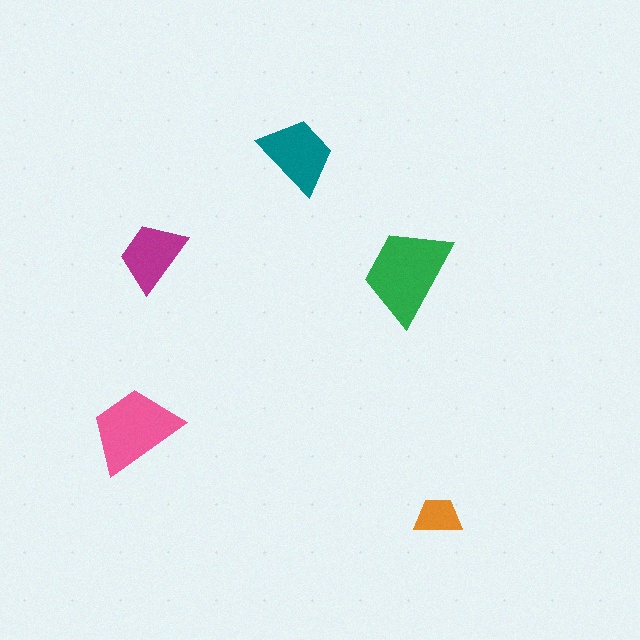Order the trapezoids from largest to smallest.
the green one, the pink one, the teal one, the magenta one, the orange one.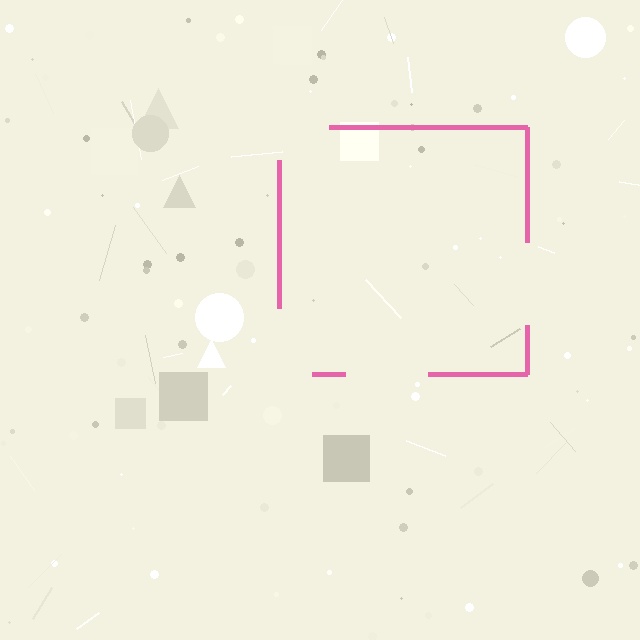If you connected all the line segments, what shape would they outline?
They would outline a square.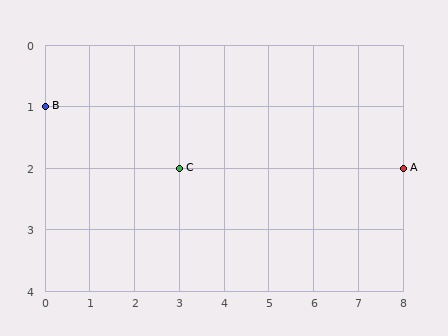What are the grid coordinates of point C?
Point C is at grid coordinates (3, 2).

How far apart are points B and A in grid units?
Points B and A are 8 columns and 1 row apart (about 8.1 grid units diagonally).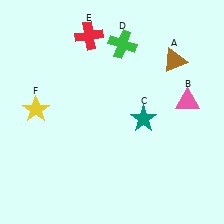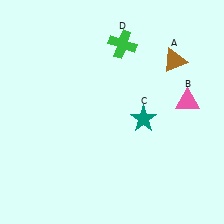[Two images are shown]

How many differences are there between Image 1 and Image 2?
There are 2 differences between the two images.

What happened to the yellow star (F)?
The yellow star (F) was removed in Image 2. It was in the top-left area of Image 1.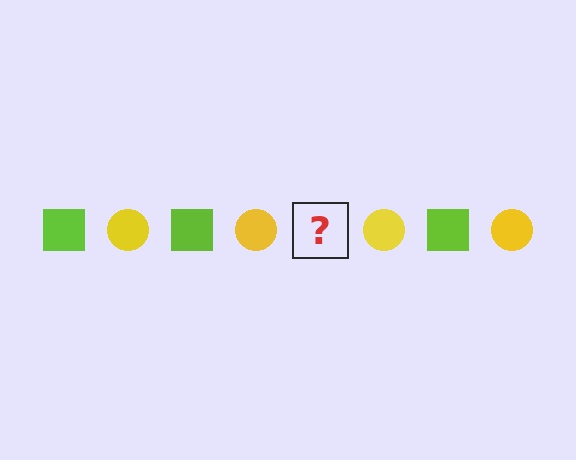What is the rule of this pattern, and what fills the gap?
The rule is that the pattern alternates between lime square and yellow circle. The gap should be filled with a lime square.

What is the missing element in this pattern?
The missing element is a lime square.